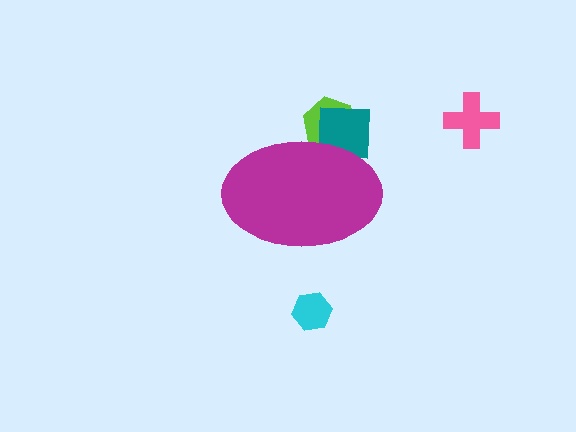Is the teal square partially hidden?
Yes, the teal square is partially hidden behind the magenta ellipse.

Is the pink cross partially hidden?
No, the pink cross is fully visible.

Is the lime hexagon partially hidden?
Yes, the lime hexagon is partially hidden behind the magenta ellipse.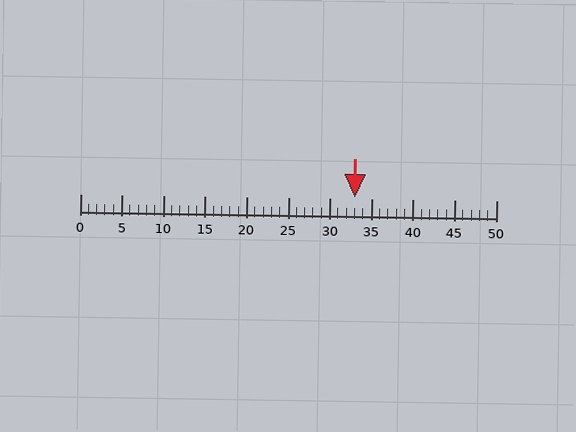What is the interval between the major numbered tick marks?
The major tick marks are spaced 5 units apart.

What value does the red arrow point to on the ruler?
The red arrow points to approximately 33.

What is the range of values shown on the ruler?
The ruler shows values from 0 to 50.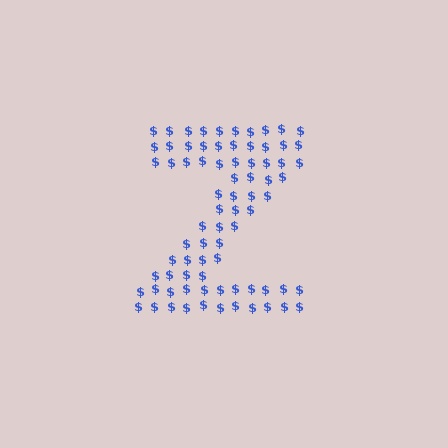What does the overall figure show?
The overall figure shows the letter Z.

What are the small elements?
The small elements are dollar signs.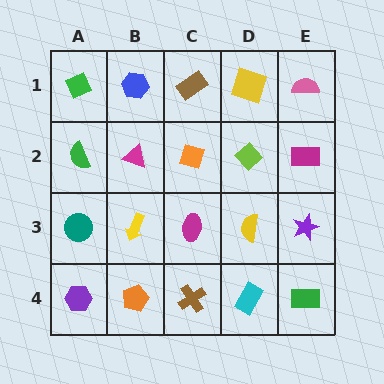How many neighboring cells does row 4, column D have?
3.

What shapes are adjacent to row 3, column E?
A magenta rectangle (row 2, column E), a green rectangle (row 4, column E), a yellow semicircle (row 3, column D).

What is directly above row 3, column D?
A lime diamond.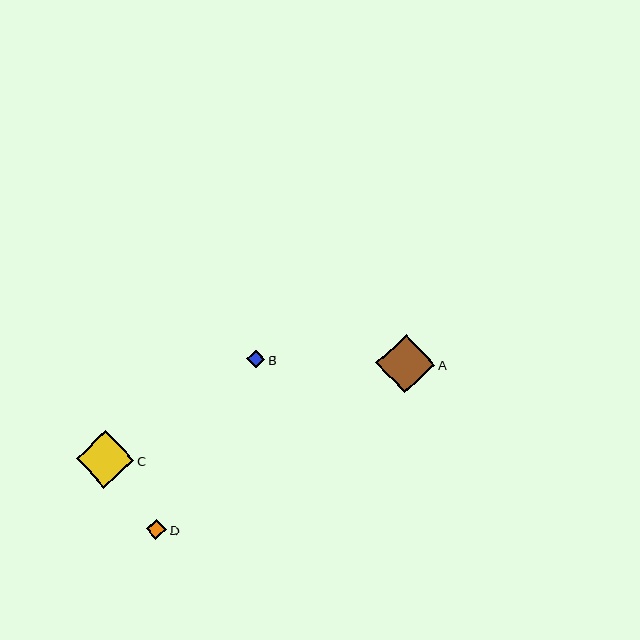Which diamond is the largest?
Diamond A is the largest with a size of approximately 59 pixels.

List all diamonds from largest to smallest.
From largest to smallest: A, C, D, B.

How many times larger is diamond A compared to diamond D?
Diamond A is approximately 2.9 times the size of diamond D.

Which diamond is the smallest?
Diamond B is the smallest with a size of approximately 19 pixels.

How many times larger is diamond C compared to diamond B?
Diamond C is approximately 3.1 times the size of diamond B.